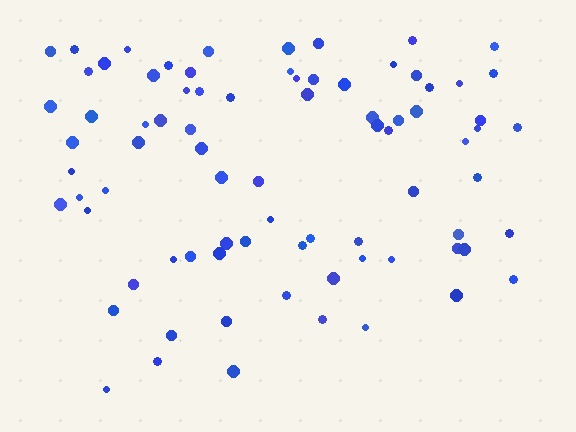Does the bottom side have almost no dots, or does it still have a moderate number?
Still a moderate number, just noticeably fewer than the top.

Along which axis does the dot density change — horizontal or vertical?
Vertical.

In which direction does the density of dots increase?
From bottom to top, with the top side densest.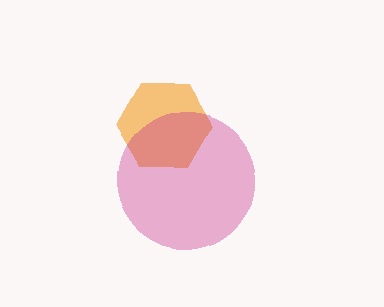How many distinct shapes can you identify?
There are 2 distinct shapes: an orange hexagon, a magenta circle.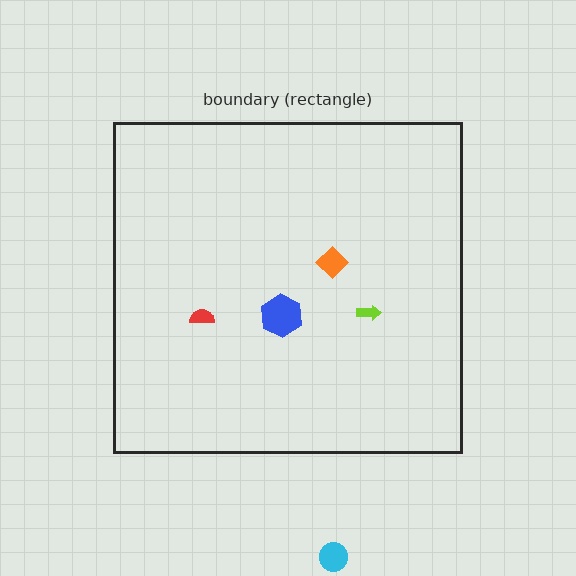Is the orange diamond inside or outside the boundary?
Inside.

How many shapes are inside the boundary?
4 inside, 1 outside.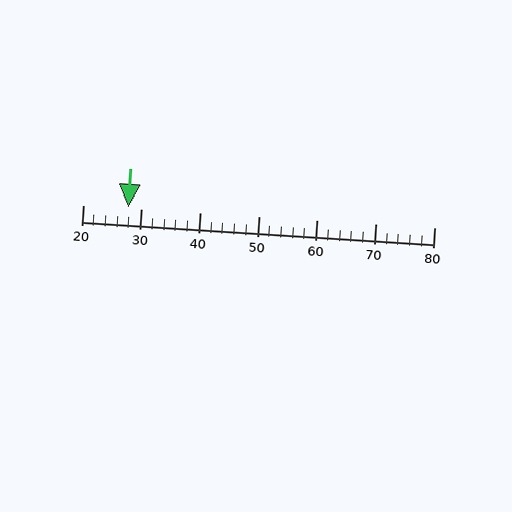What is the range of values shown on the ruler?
The ruler shows values from 20 to 80.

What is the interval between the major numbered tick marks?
The major tick marks are spaced 10 units apart.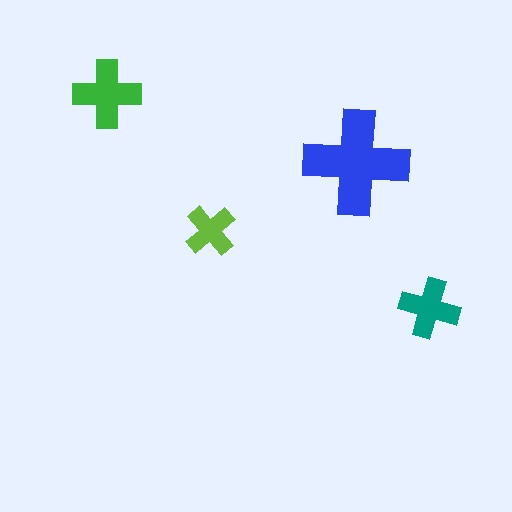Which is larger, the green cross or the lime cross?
The green one.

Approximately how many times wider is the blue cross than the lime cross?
About 2 times wider.